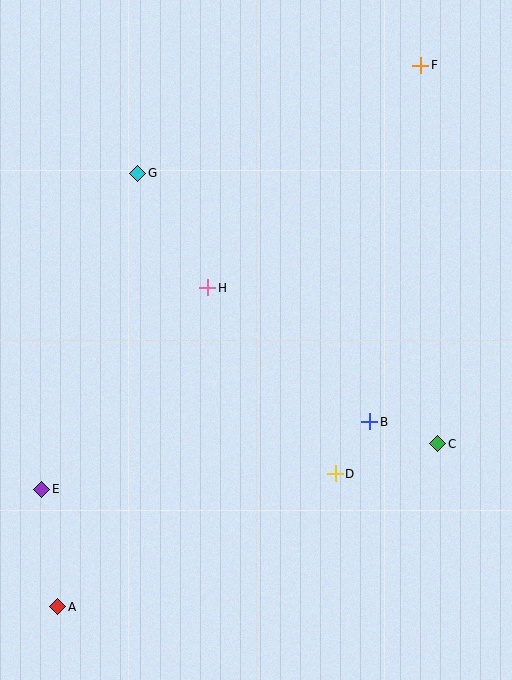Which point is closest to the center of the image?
Point H at (208, 288) is closest to the center.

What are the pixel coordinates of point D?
Point D is at (335, 474).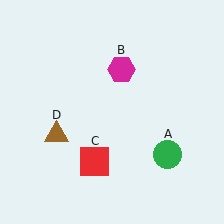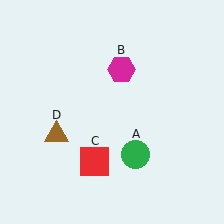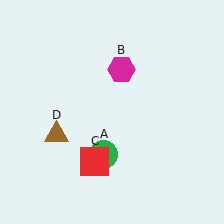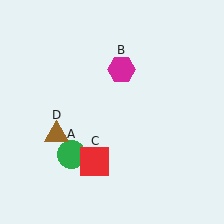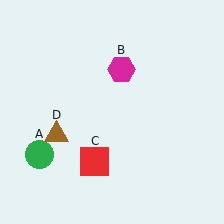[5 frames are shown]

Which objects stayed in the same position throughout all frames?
Magenta hexagon (object B) and red square (object C) and brown triangle (object D) remained stationary.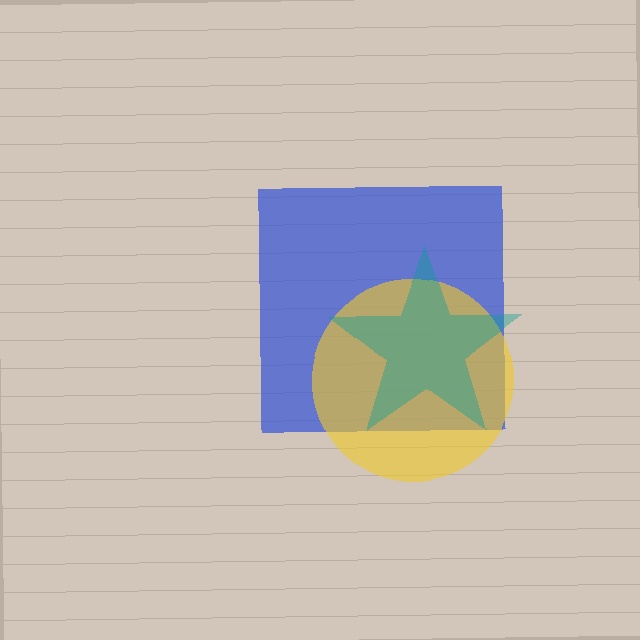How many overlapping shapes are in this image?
There are 3 overlapping shapes in the image.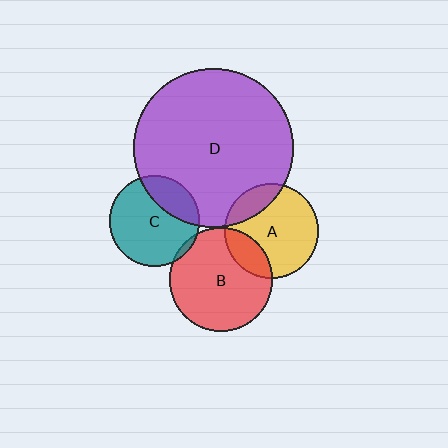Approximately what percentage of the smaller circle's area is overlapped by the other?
Approximately 20%.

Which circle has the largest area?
Circle D (purple).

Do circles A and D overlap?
Yes.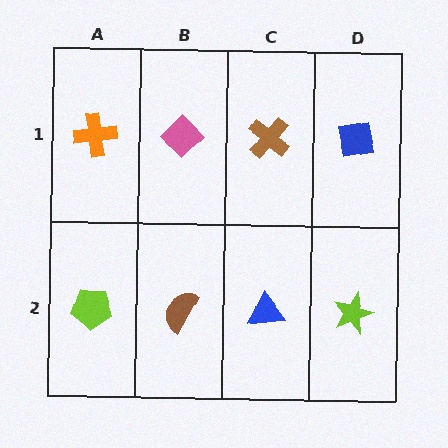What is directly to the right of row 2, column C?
A lime star.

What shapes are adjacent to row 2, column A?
An orange cross (row 1, column A), a brown semicircle (row 2, column B).